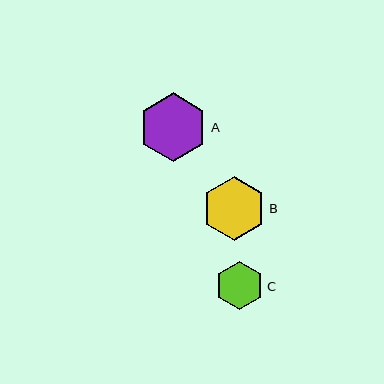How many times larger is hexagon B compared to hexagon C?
Hexagon B is approximately 1.3 times the size of hexagon C.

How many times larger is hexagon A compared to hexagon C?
Hexagon A is approximately 1.4 times the size of hexagon C.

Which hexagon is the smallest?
Hexagon C is the smallest with a size of approximately 48 pixels.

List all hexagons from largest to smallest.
From largest to smallest: A, B, C.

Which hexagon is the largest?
Hexagon A is the largest with a size of approximately 69 pixels.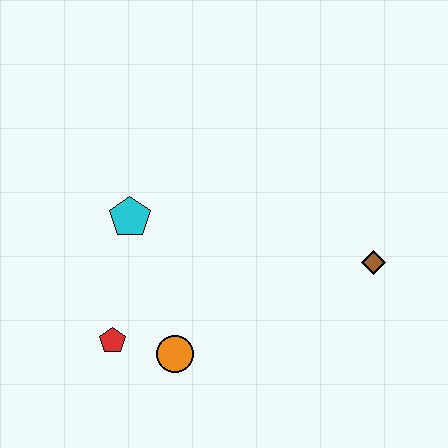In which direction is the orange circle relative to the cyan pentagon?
The orange circle is below the cyan pentagon.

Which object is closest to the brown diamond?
The orange circle is closest to the brown diamond.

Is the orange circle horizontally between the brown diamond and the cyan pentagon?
Yes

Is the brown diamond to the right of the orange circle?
Yes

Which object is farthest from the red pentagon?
The brown diamond is farthest from the red pentagon.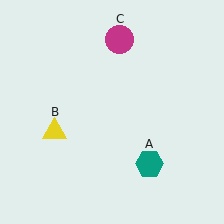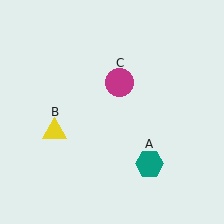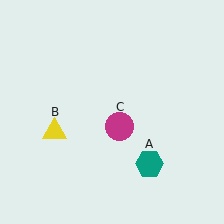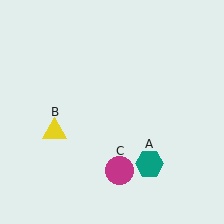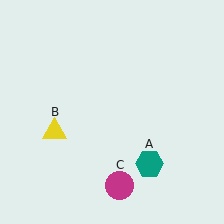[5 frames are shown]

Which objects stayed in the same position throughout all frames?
Teal hexagon (object A) and yellow triangle (object B) remained stationary.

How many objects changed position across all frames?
1 object changed position: magenta circle (object C).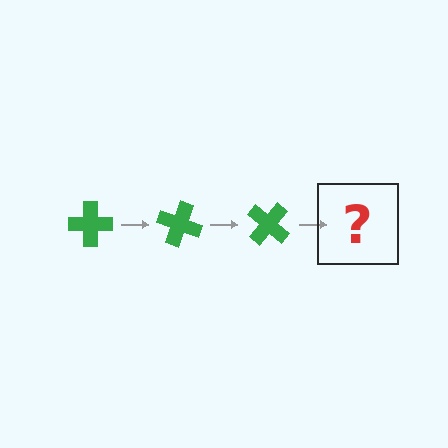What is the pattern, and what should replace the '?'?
The pattern is that the cross rotates 20 degrees each step. The '?' should be a green cross rotated 60 degrees.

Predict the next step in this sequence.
The next step is a green cross rotated 60 degrees.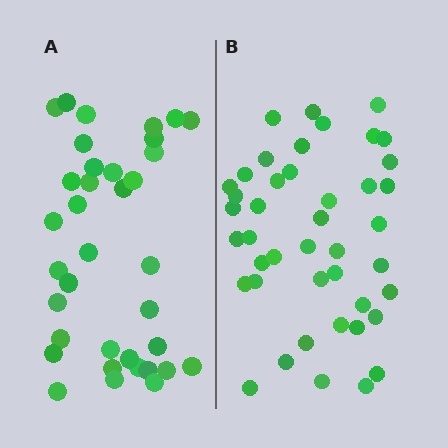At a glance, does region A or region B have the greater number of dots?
Region B (the right region) has more dots.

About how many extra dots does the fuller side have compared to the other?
Region B has roughly 8 or so more dots than region A.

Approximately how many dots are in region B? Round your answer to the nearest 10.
About 40 dots. (The exact count is 43, which rounds to 40.)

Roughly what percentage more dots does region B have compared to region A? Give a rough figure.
About 20% more.